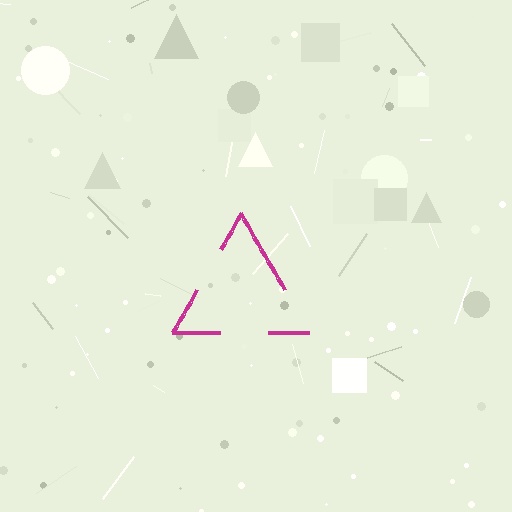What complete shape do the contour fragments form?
The contour fragments form a triangle.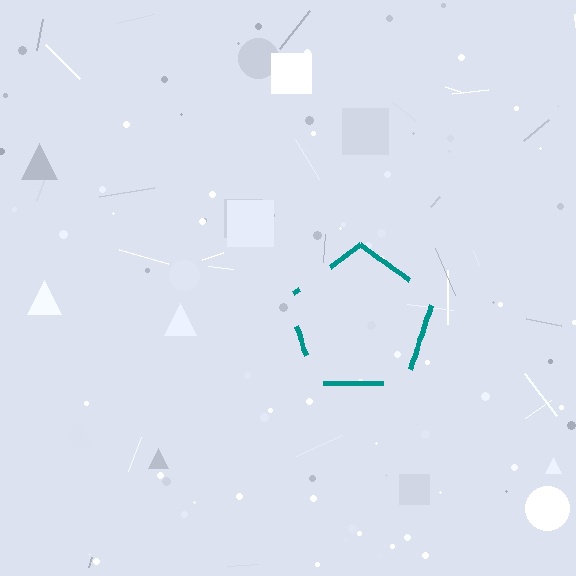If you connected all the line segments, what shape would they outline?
They would outline a pentagon.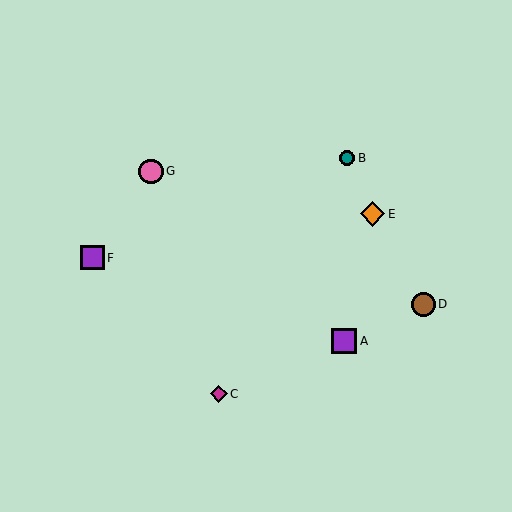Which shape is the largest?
The purple square (labeled A) is the largest.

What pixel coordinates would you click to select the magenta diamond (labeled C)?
Click at (219, 394) to select the magenta diamond C.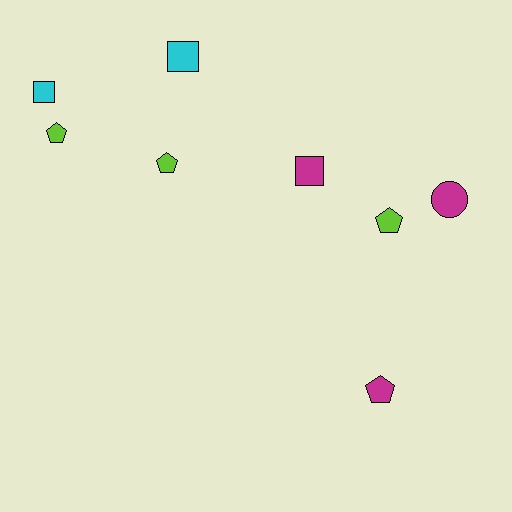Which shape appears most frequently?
Pentagon, with 4 objects.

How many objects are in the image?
There are 8 objects.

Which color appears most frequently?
Magenta, with 3 objects.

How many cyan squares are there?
There are 2 cyan squares.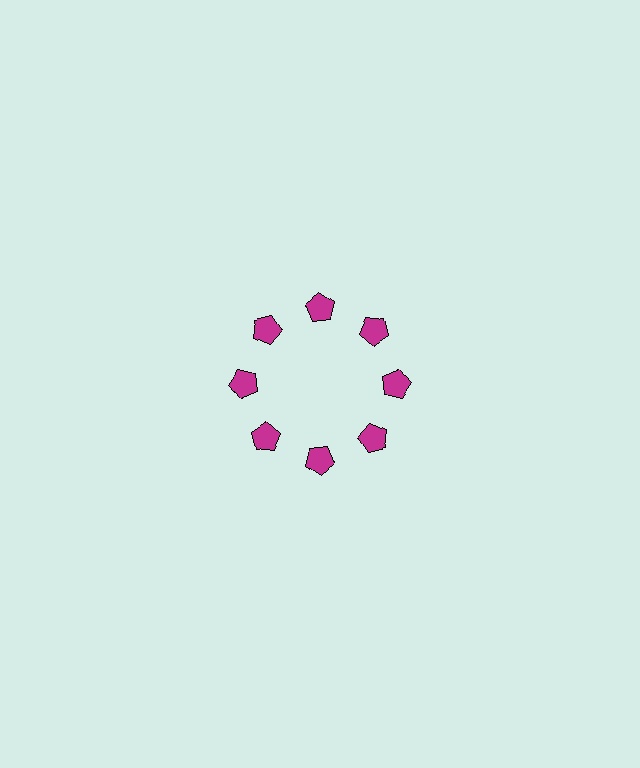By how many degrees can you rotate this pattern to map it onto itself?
The pattern maps onto itself every 45 degrees of rotation.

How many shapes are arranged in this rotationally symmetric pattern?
There are 8 shapes, arranged in 8 groups of 1.